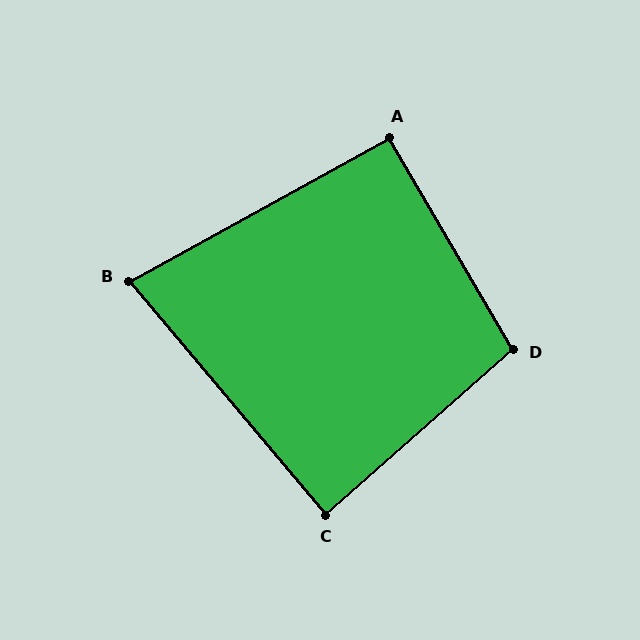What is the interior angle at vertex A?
Approximately 91 degrees (approximately right).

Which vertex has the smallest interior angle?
B, at approximately 79 degrees.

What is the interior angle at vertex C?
Approximately 89 degrees (approximately right).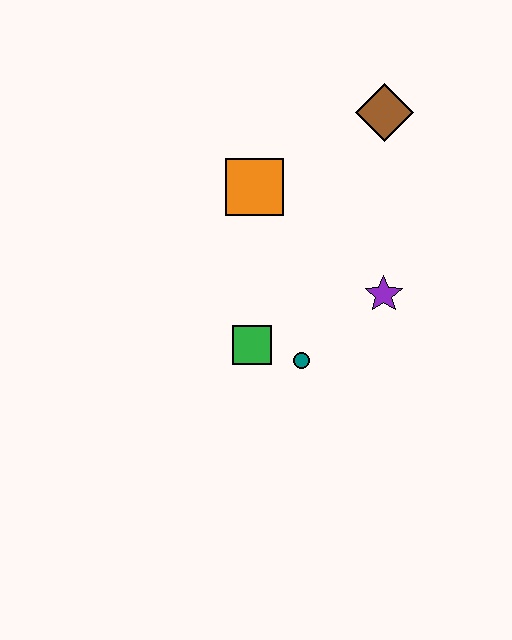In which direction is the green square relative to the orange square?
The green square is below the orange square.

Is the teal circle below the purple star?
Yes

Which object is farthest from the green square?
The brown diamond is farthest from the green square.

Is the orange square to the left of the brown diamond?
Yes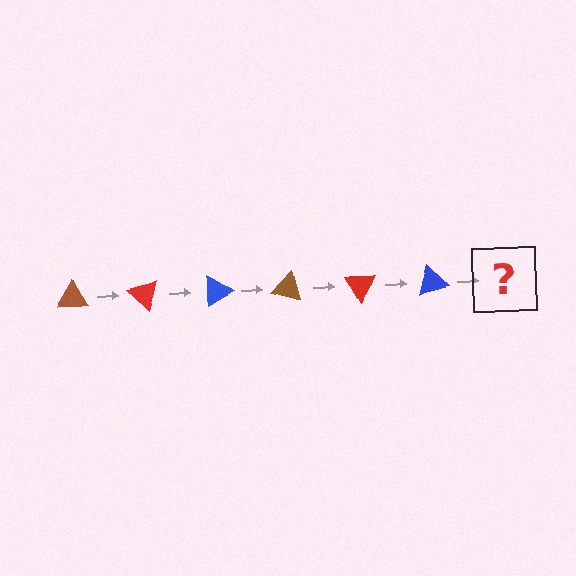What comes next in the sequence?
The next element should be a brown triangle, rotated 270 degrees from the start.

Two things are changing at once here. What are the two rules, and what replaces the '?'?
The two rules are that it rotates 45 degrees each step and the color cycles through brown, red, and blue. The '?' should be a brown triangle, rotated 270 degrees from the start.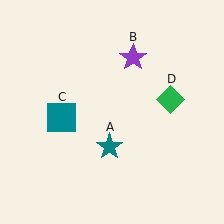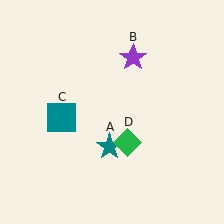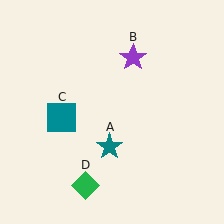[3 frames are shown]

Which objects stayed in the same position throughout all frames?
Teal star (object A) and purple star (object B) and teal square (object C) remained stationary.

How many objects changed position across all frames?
1 object changed position: green diamond (object D).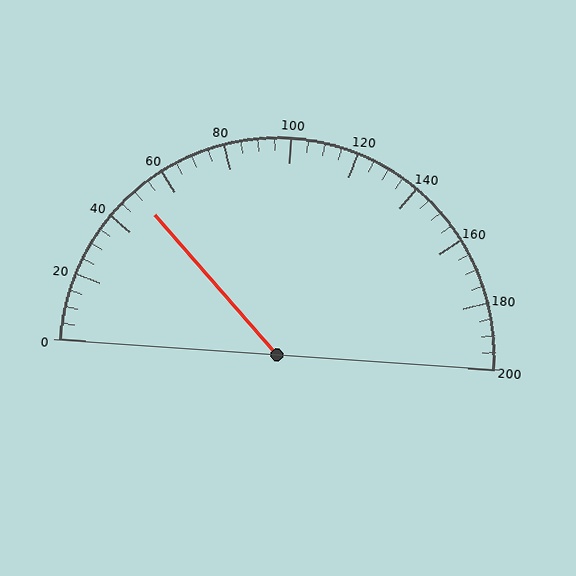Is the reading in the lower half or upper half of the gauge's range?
The reading is in the lower half of the range (0 to 200).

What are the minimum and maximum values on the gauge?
The gauge ranges from 0 to 200.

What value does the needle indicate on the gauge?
The needle indicates approximately 50.